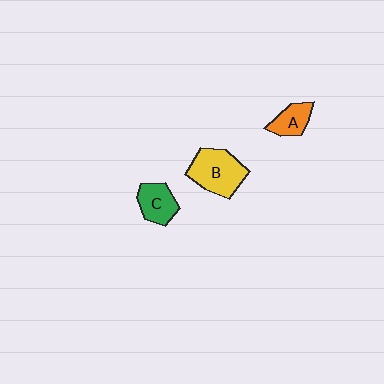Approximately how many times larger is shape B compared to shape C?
Approximately 1.6 times.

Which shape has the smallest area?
Shape A (orange).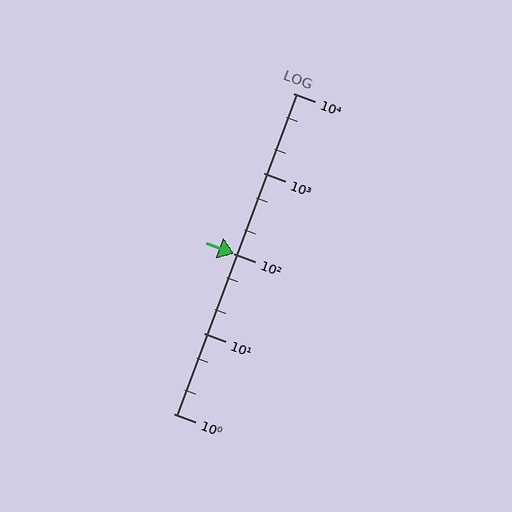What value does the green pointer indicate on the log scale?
The pointer indicates approximately 100.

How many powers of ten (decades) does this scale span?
The scale spans 4 decades, from 1 to 10000.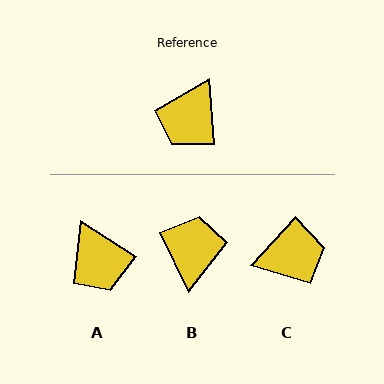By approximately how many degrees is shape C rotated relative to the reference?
Approximately 133 degrees counter-clockwise.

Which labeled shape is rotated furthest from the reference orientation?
B, about 159 degrees away.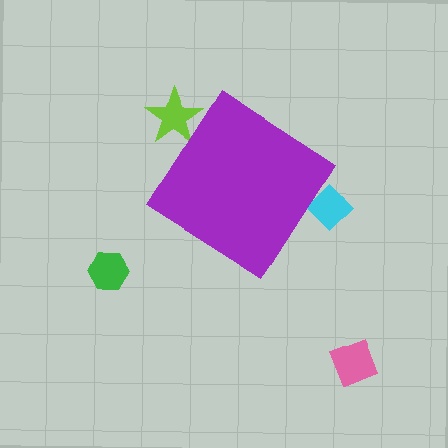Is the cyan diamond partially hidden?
Yes, the cyan diamond is partially hidden behind the purple diamond.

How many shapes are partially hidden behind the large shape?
2 shapes are partially hidden.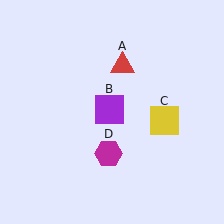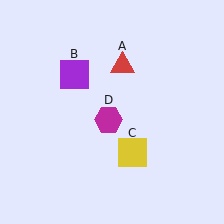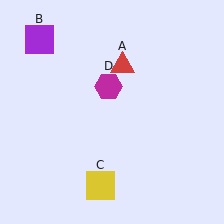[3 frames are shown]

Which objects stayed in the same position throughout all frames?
Red triangle (object A) remained stationary.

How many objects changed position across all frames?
3 objects changed position: purple square (object B), yellow square (object C), magenta hexagon (object D).